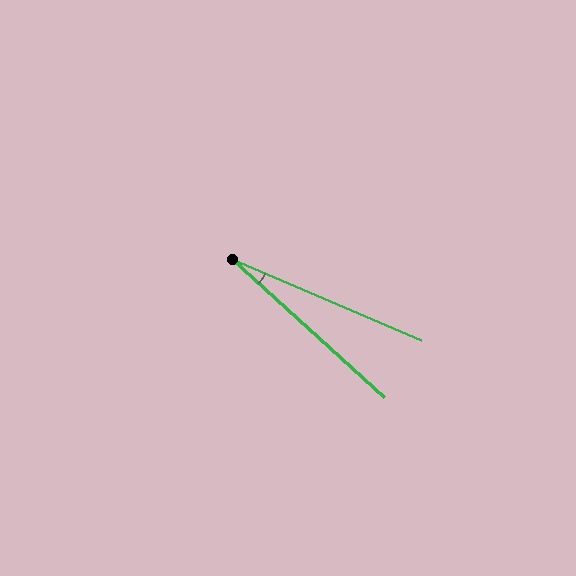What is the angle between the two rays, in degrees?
Approximately 19 degrees.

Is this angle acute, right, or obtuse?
It is acute.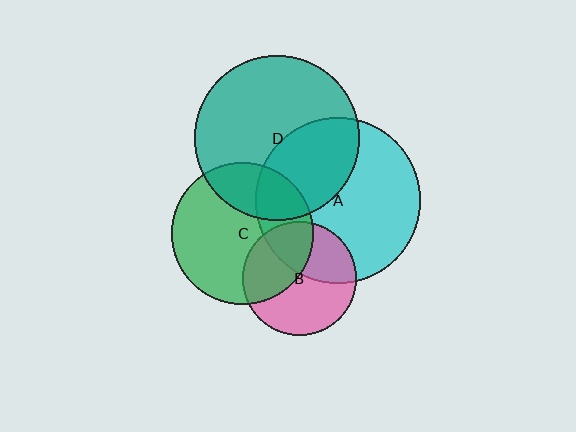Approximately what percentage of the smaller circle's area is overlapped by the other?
Approximately 25%.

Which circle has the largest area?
Circle A (cyan).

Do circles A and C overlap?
Yes.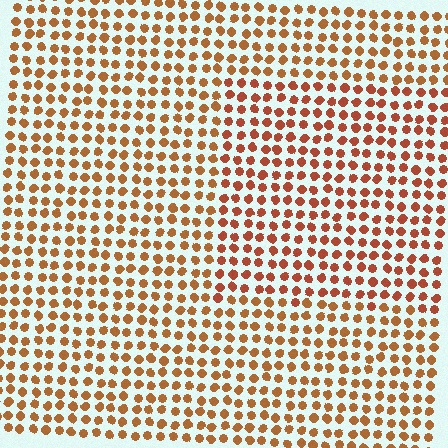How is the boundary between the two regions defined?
The boundary is defined purely by a slight shift in hue (about 17 degrees). Spacing, size, and orientation are identical on both sides.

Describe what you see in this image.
The image is filled with small brown elements in a uniform arrangement. A rectangle-shaped region is visible where the elements are tinted to a slightly different hue, forming a subtle color boundary.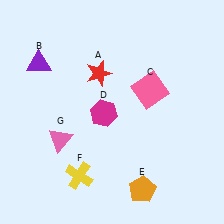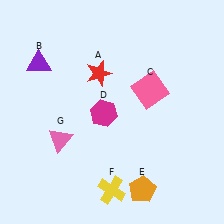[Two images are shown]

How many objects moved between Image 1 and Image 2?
1 object moved between the two images.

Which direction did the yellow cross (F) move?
The yellow cross (F) moved right.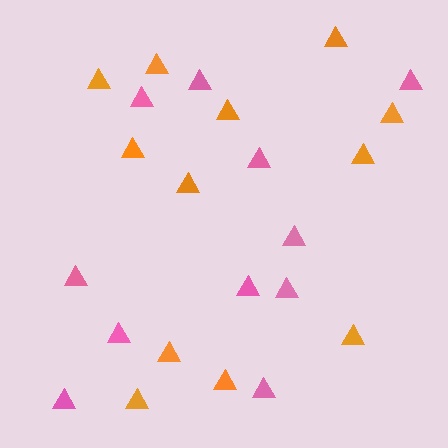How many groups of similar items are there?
There are 2 groups: one group of orange triangles (12) and one group of pink triangles (11).